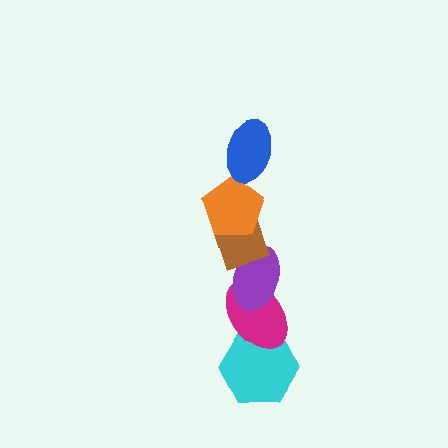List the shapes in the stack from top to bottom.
From top to bottom: the blue ellipse, the orange pentagon, the brown diamond, the purple ellipse, the magenta ellipse, the cyan hexagon.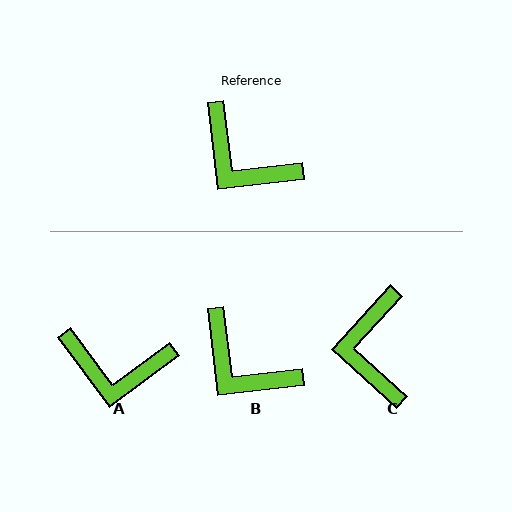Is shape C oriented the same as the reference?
No, it is off by about 49 degrees.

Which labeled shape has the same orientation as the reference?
B.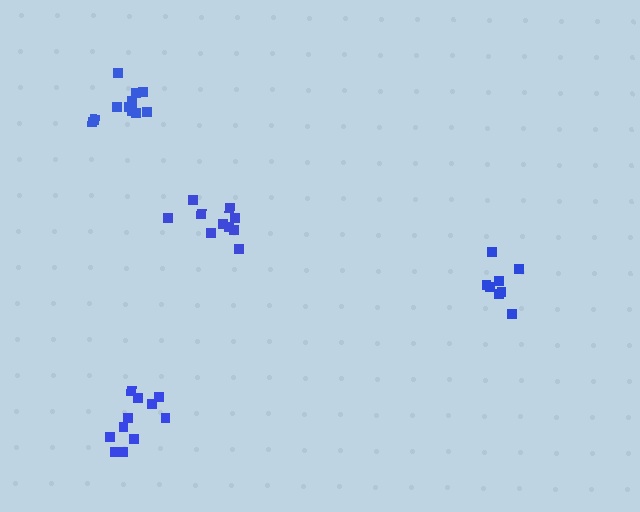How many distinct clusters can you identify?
There are 4 distinct clusters.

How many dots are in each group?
Group 1: 11 dots, Group 2: 8 dots, Group 3: 11 dots, Group 4: 10 dots (40 total).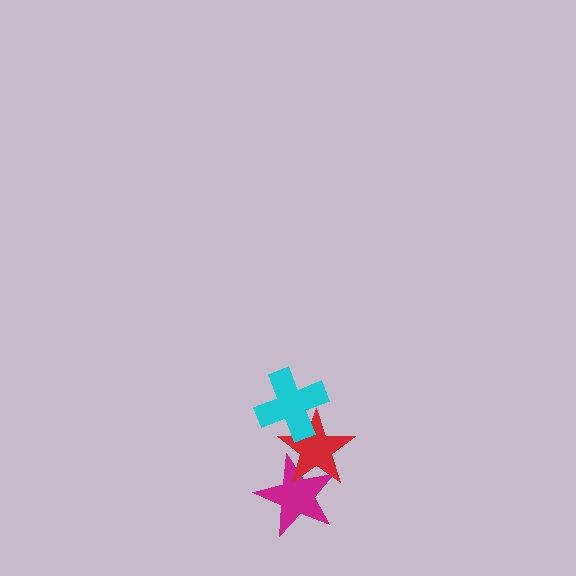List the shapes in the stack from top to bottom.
From top to bottom: the cyan cross, the red star, the magenta star.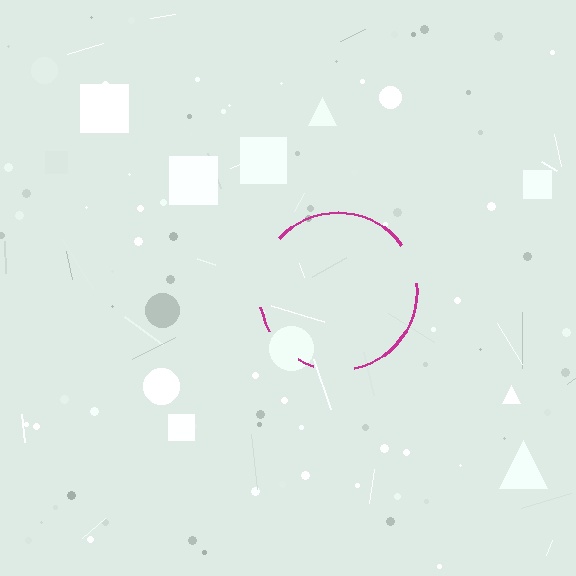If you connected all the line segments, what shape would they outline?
They would outline a circle.